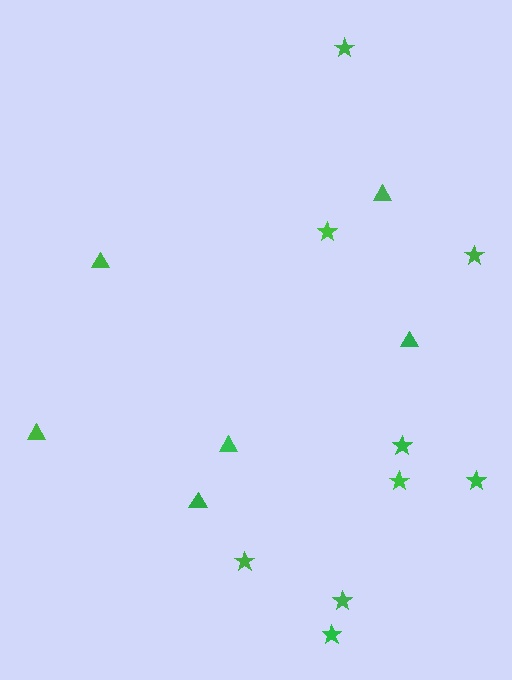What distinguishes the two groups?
There are 2 groups: one group of stars (9) and one group of triangles (6).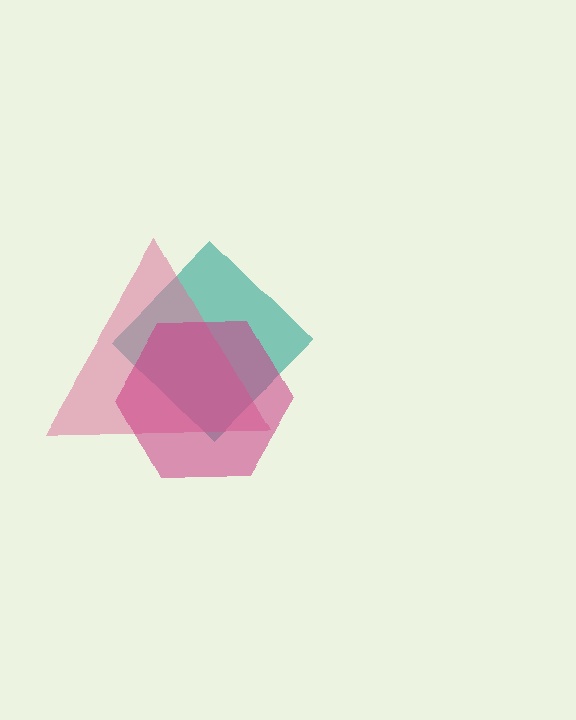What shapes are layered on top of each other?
The layered shapes are: a teal diamond, a pink triangle, a magenta hexagon.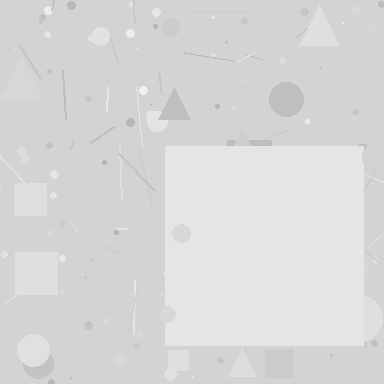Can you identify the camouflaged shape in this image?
The camouflaged shape is a square.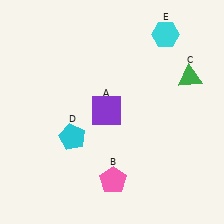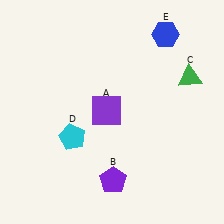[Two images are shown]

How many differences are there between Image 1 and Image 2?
There are 2 differences between the two images.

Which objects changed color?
B changed from pink to purple. E changed from cyan to blue.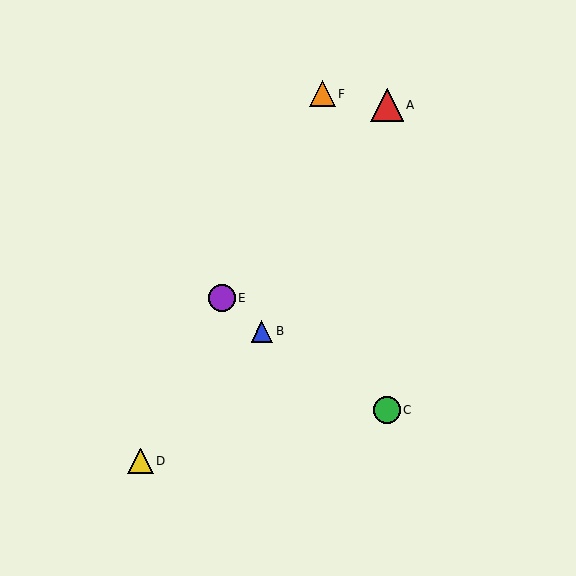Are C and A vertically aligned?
Yes, both are at x≈387.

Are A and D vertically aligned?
No, A is at x≈387 and D is at x≈140.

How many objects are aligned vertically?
2 objects (A, C) are aligned vertically.